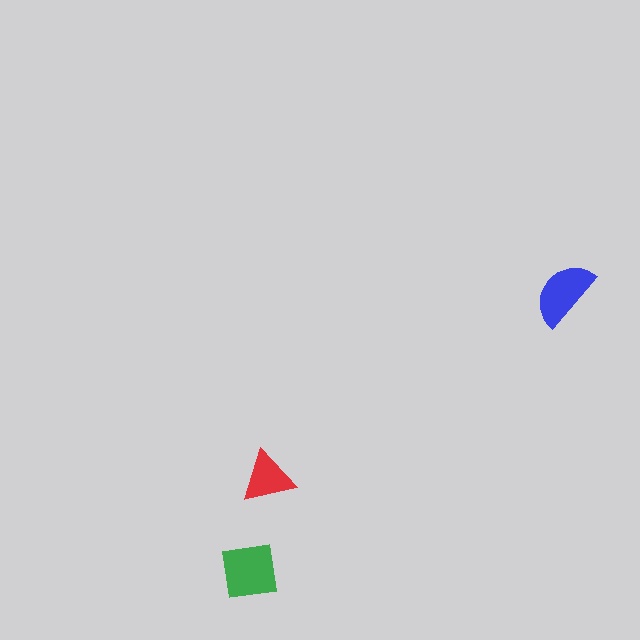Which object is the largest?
The green square.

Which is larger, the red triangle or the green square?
The green square.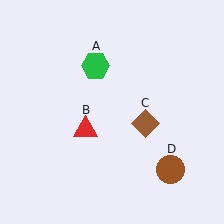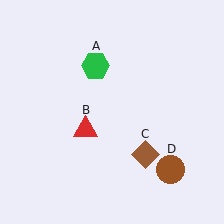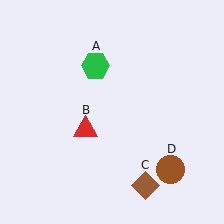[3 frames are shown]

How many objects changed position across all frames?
1 object changed position: brown diamond (object C).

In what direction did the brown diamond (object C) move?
The brown diamond (object C) moved down.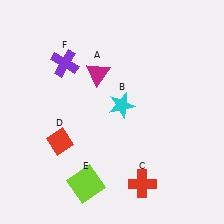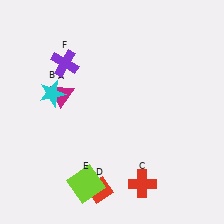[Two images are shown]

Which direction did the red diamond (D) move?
The red diamond (D) moved down.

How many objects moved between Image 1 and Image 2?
3 objects moved between the two images.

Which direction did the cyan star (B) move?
The cyan star (B) moved left.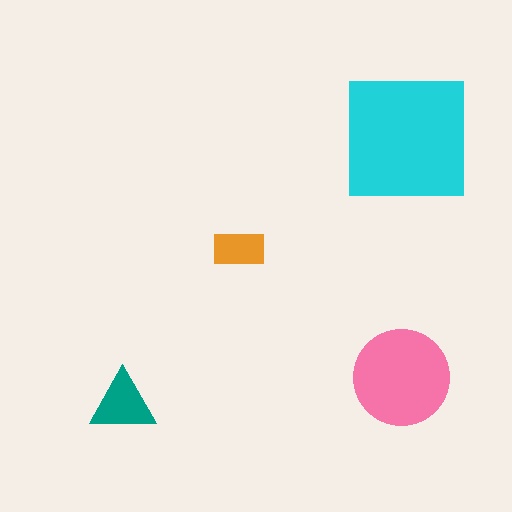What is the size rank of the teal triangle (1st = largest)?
3rd.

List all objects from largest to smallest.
The cyan square, the pink circle, the teal triangle, the orange rectangle.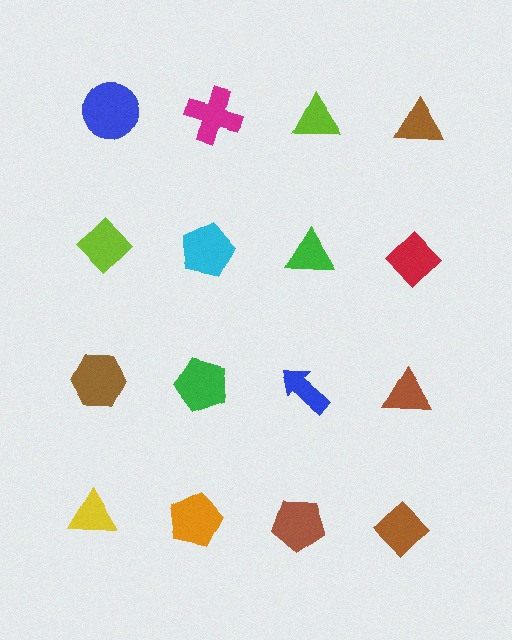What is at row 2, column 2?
A cyan pentagon.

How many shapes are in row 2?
4 shapes.